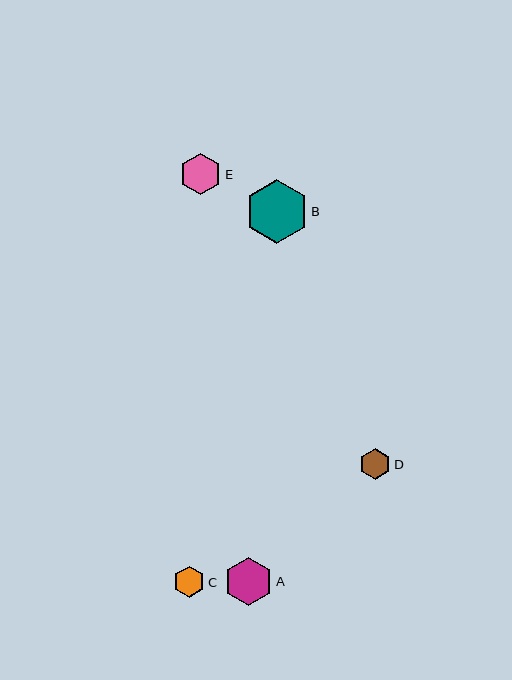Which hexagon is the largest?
Hexagon B is the largest with a size of approximately 63 pixels.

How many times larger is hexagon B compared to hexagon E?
Hexagon B is approximately 1.5 times the size of hexagon E.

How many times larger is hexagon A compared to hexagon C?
Hexagon A is approximately 1.5 times the size of hexagon C.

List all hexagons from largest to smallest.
From largest to smallest: B, A, E, C, D.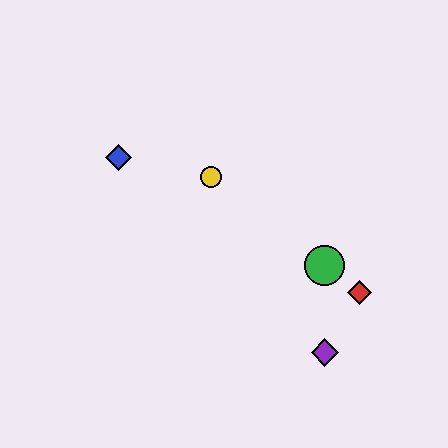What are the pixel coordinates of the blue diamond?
The blue diamond is at (119, 157).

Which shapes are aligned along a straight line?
The red diamond, the green circle, the yellow circle are aligned along a straight line.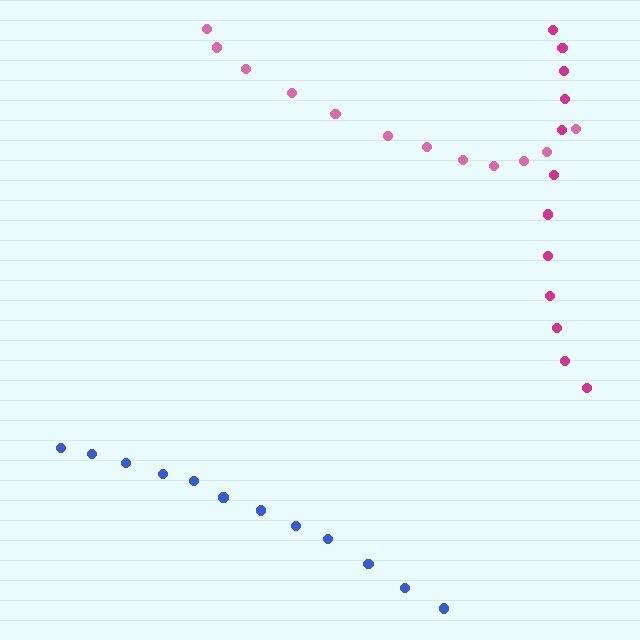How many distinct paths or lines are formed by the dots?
There are 3 distinct paths.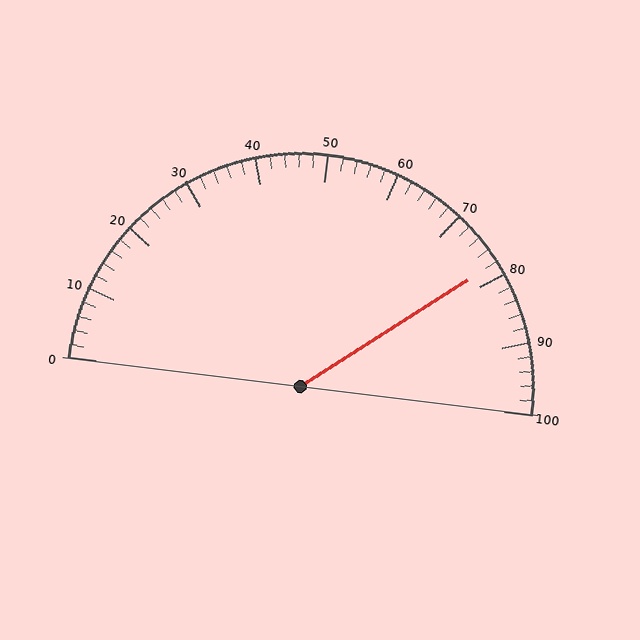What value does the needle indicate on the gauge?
The needle indicates approximately 78.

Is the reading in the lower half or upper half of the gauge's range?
The reading is in the upper half of the range (0 to 100).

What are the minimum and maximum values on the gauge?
The gauge ranges from 0 to 100.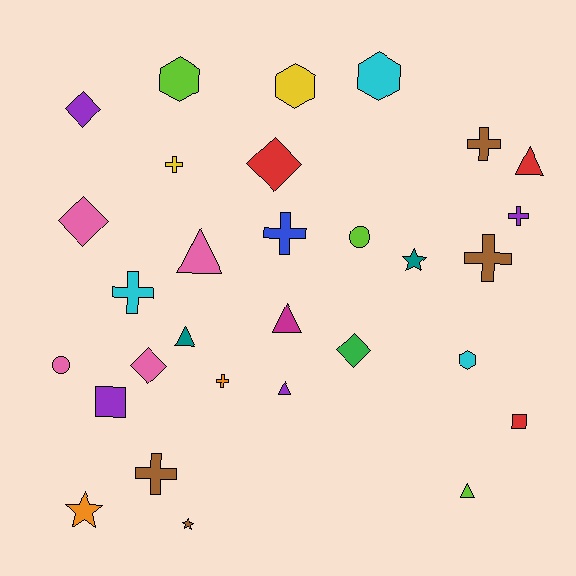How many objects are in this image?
There are 30 objects.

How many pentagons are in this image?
There are no pentagons.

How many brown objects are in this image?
There are 4 brown objects.